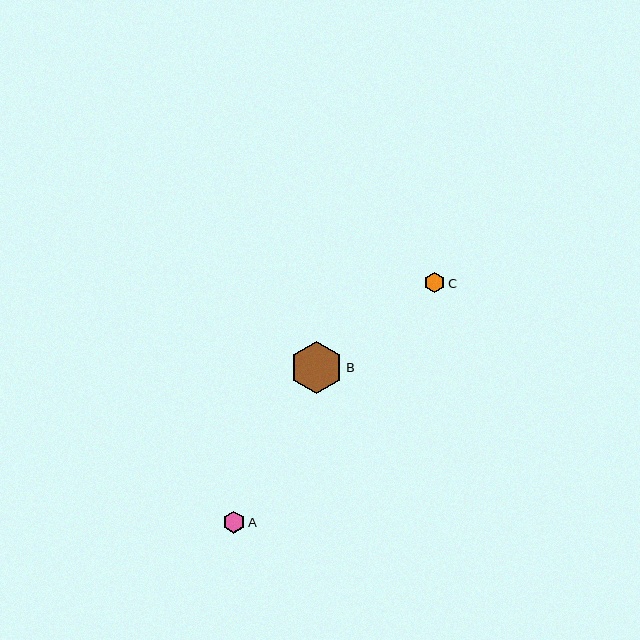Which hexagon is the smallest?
Hexagon C is the smallest with a size of approximately 20 pixels.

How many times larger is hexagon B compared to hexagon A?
Hexagon B is approximately 2.4 times the size of hexagon A.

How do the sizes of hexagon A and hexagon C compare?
Hexagon A and hexagon C are approximately the same size.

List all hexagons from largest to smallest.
From largest to smallest: B, A, C.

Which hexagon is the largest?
Hexagon B is the largest with a size of approximately 53 pixels.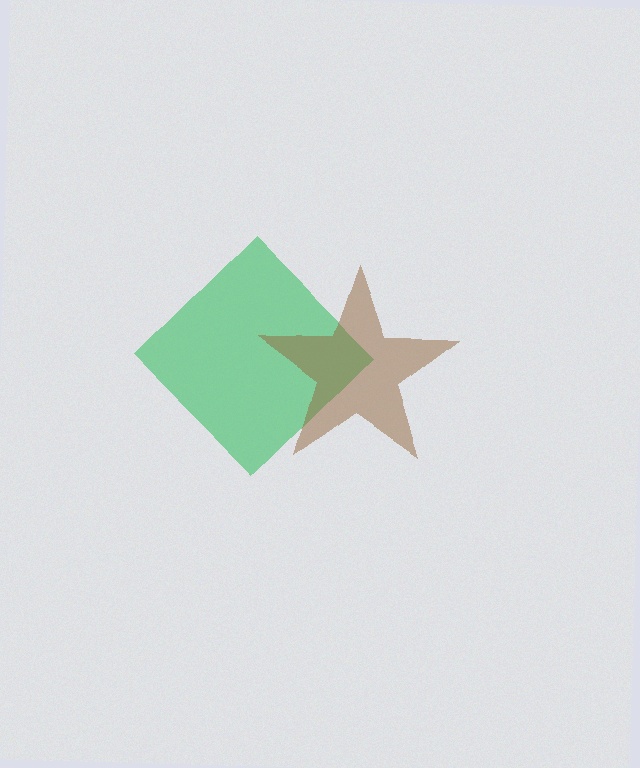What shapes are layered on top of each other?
The layered shapes are: a green diamond, a brown star.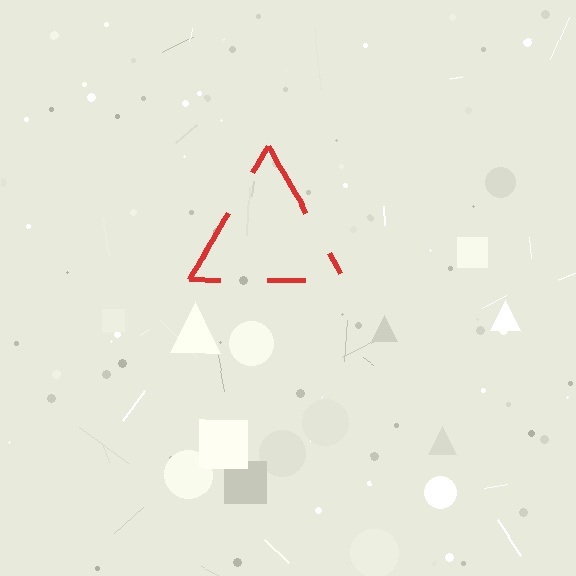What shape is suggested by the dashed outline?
The dashed outline suggests a triangle.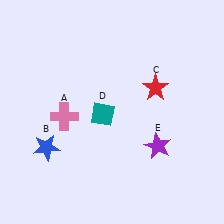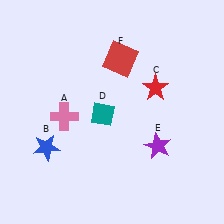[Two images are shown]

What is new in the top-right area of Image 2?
A red square (F) was added in the top-right area of Image 2.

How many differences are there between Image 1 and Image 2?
There is 1 difference between the two images.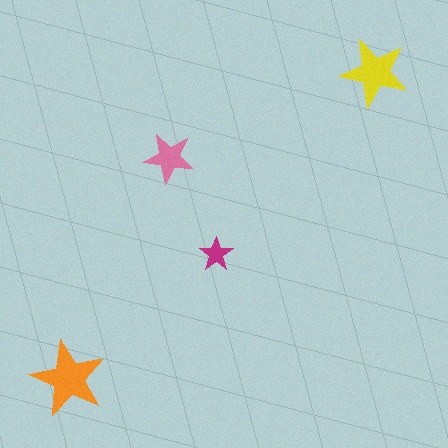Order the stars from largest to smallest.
the orange one, the yellow one, the pink one, the magenta one.